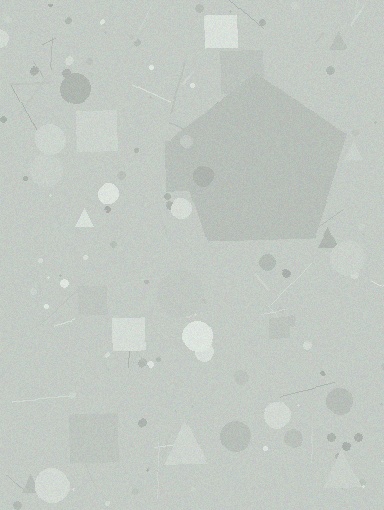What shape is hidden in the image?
A pentagon is hidden in the image.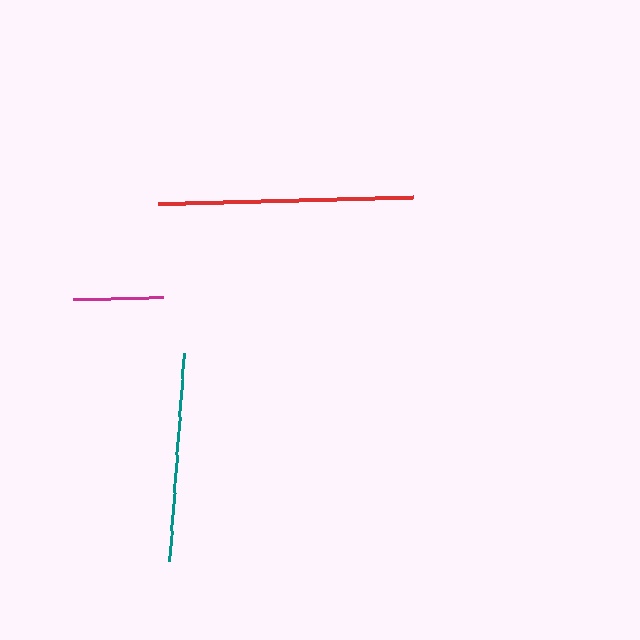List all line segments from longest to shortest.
From longest to shortest: red, teal, magenta.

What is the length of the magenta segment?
The magenta segment is approximately 90 pixels long.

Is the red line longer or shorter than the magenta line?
The red line is longer than the magenta line.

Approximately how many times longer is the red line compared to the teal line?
The red line is approximately 1.2 times the length of the teal line.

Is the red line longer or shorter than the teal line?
The red line is longer than the teal line.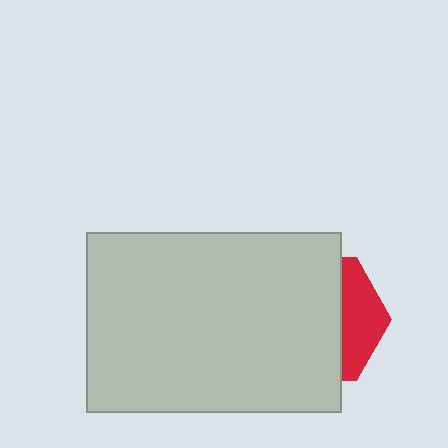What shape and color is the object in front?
The object in front is a light gray rectangle.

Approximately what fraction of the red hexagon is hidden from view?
Roughly 69% of the red hexagon is hidden behind the light gray rectangle.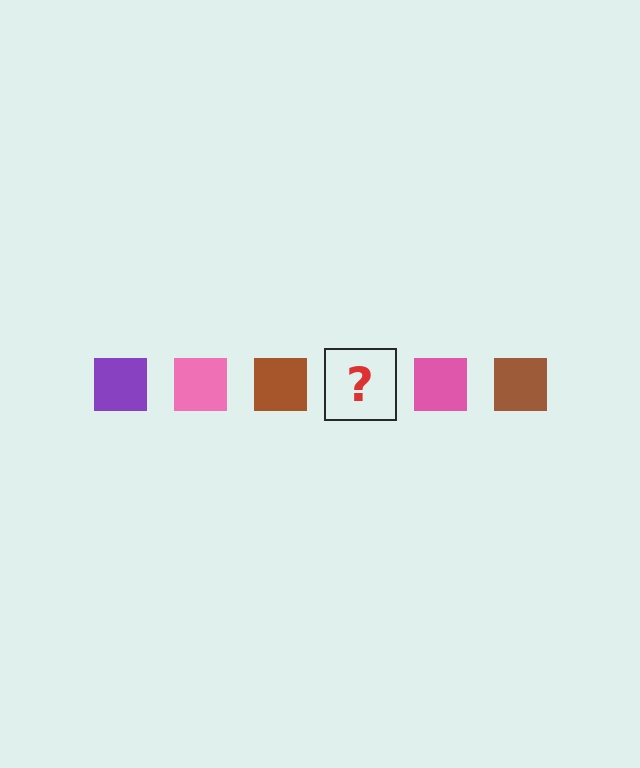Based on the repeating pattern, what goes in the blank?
The blank should be a purple square.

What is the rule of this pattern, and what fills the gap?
The rule is that the pattern cycles through purple, pink, brown squares. The gap should be filled with a purple square.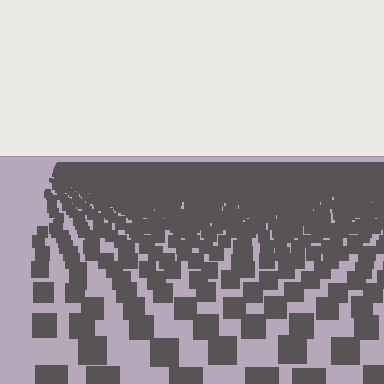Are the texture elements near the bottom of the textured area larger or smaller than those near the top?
Larger. Near the bottom, elements are closer to the viewer and appear at a bigger on-screen size.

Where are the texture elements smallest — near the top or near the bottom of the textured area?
Near the top.